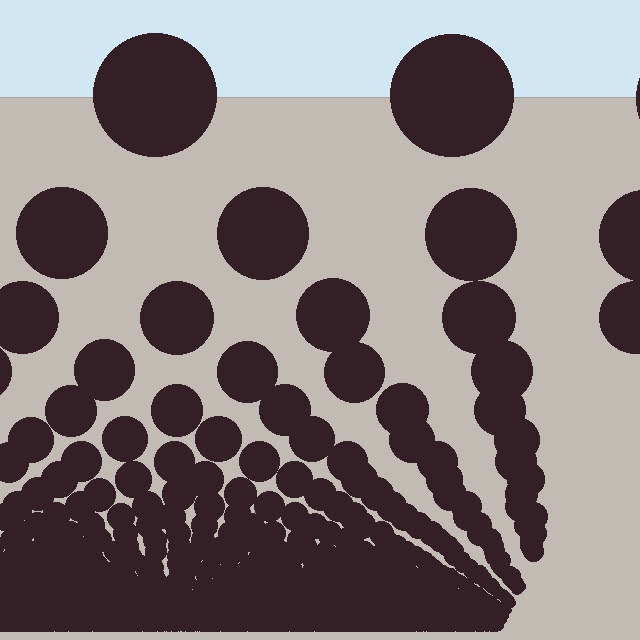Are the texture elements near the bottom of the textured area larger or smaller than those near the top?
Smaller. The gradient is inverted — elements near the bottom are smaller and denser.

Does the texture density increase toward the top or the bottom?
Density increases toward the bottom.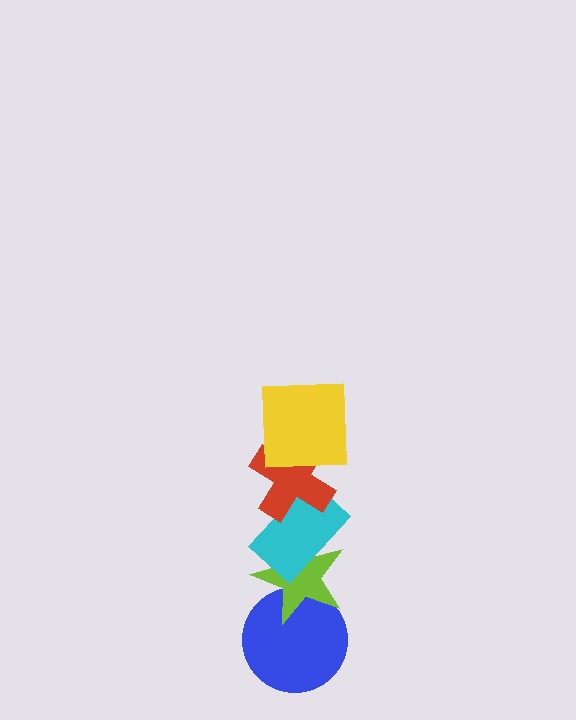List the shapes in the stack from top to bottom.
From top to bottom: the yellow square, the red cross, the cyan rectangle, the lime star, the blue circle.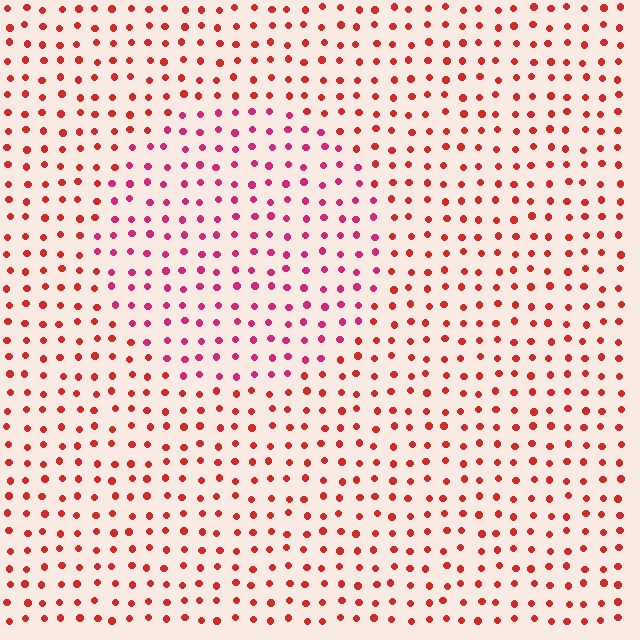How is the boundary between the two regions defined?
The boundary is defined purely by a slight shift in hue (about 31 degrees). Spacing, size, and orientation are identical on both sides.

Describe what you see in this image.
The image is filled with small red elements in a uniform arrangement. A circle-shaped region is visible where the elements are tinted to a slightly different hue, forming a subtle color boundary.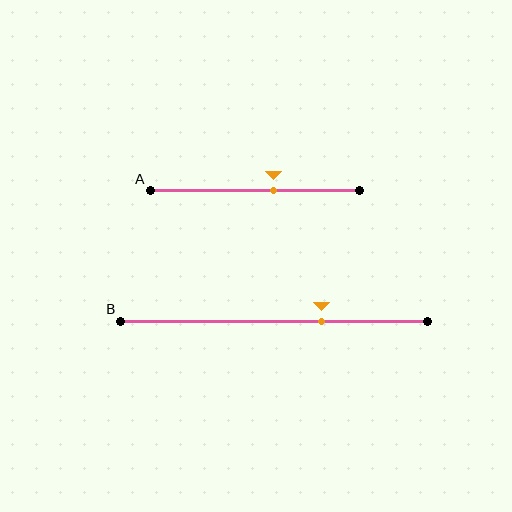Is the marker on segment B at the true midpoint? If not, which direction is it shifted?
No, the marker on segment B is shifted to the right by about 16% of the segment length.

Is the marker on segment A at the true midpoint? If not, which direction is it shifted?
No, the marker on segment A is shifted to the right by about 9% of the segment length.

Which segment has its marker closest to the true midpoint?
Segment A has its marker closest to the true midpoint.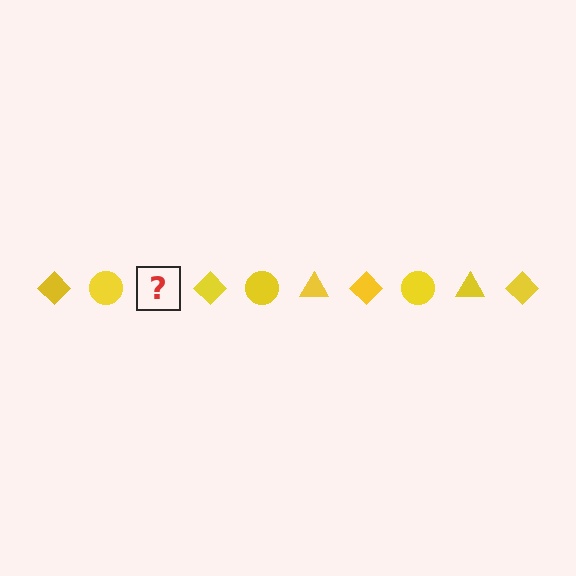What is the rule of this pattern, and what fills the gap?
The rule is that the pattern cycles through diamond, circle, triangle shapes in yellow. The gap should be filled with a yellow triangle.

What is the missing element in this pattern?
The missing element is a yellow triangle.